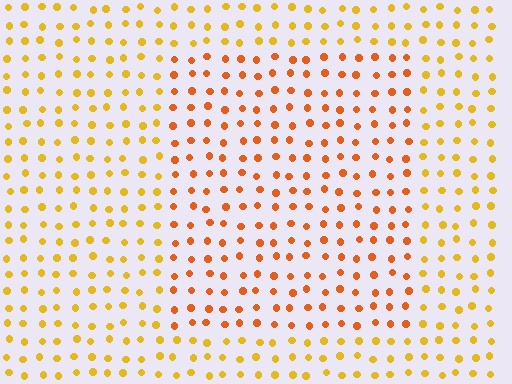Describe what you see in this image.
The image is filled with small yellow elements in a uniform arrangement. A rectangle-shaped region is visible where the elements are tinted to a slightly different hue, forming a subtle color boundary.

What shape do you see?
I see a rectangle.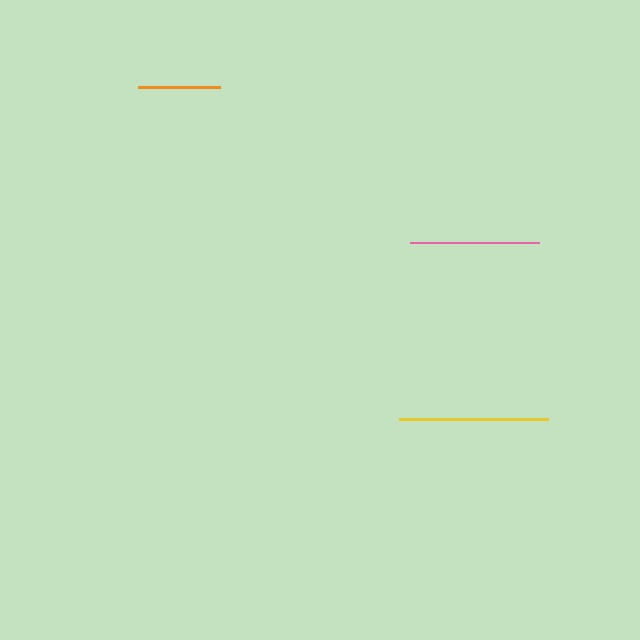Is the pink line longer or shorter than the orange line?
The pink line is longer than the orange line.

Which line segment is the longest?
The yellow line is the longest at approximately 150 pixels.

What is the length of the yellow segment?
The yellow segment is approximately 150 pixels long.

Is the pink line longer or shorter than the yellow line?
The yellow line is longer than the pink line.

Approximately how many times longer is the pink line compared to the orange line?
The pink line is approximately 1.6 times the length of the orange line.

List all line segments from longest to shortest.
From longest to shortest: yellow, pink, orange.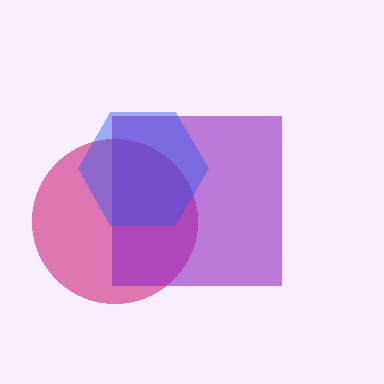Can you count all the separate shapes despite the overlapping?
Yes, there are 3 separate shapes.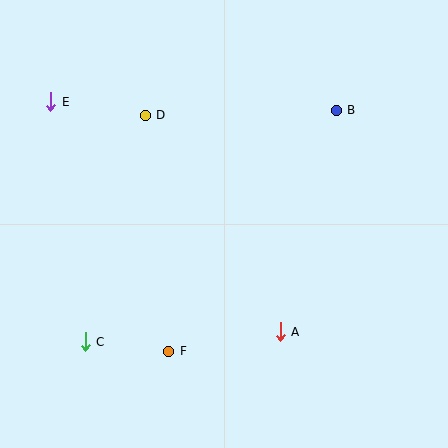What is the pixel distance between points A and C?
The distance between A and C is 195 pixels.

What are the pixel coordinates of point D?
Point D is at (145, 115).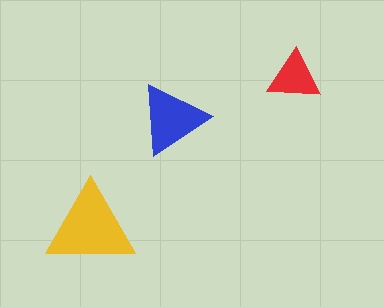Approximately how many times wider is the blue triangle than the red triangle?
About 1.5 times wider.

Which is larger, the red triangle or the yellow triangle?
The yellow one.